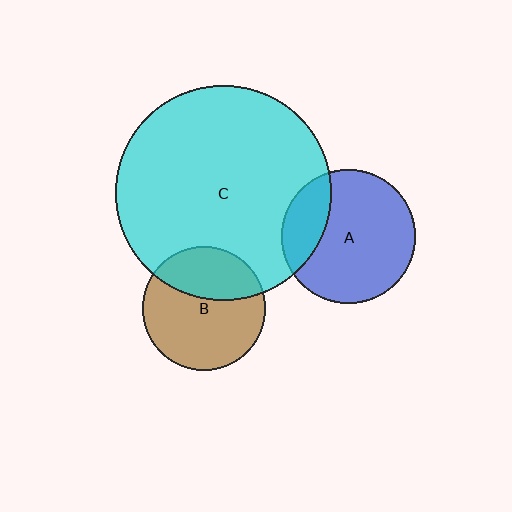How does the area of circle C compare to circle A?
Approximately 2.6 times.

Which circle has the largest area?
Circle C (cyan).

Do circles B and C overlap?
Yes.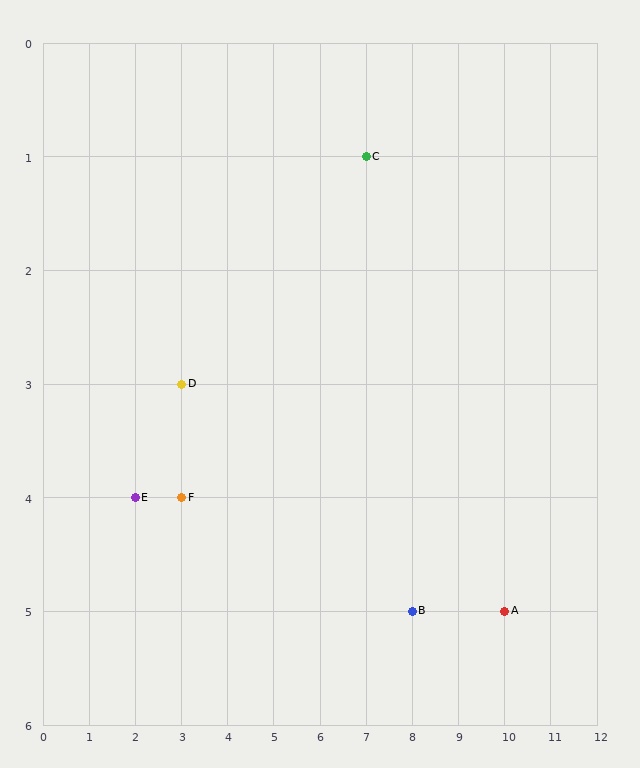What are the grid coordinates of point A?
Point A is at grid coordinates (10, 5).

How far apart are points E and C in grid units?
Points E and C are 5 columns and 3 rows apart (about 5.8 grid units diagonally).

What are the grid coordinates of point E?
Point E is at grid coordinates (2, 4).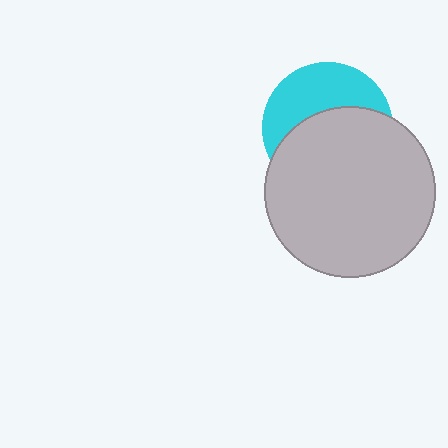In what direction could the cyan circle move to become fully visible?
The cyan circle could move up. That would shift it out from behind the light gray circle entirely.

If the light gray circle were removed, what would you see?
You would see the complete cyan circle.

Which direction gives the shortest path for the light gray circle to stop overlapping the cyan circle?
Moving down gives the shortest separation.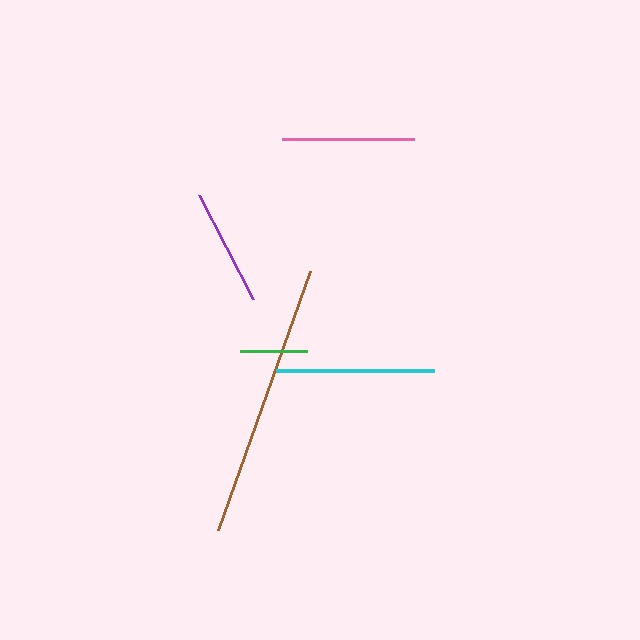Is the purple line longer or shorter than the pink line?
The pink line is longer than the purple line.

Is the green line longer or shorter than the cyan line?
The cyan line is longer than the green line.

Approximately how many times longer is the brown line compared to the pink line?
The brown line is approximately 2.1 times the length of the pink line.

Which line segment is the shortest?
The green line is the shortest at approximately 67 pixels.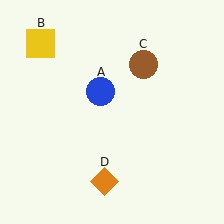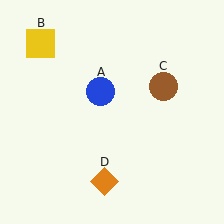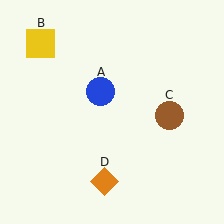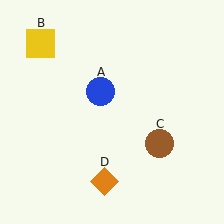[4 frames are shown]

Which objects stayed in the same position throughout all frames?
Blue circle (object A) and yellow square (object B) and orange diamond (object D) remained stationary.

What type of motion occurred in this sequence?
The brown circle (object C) rotated clockwise around the center of the scene.